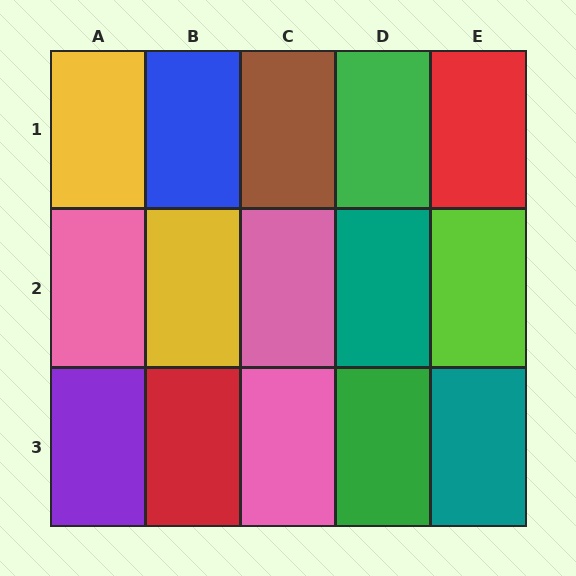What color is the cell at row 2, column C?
Pink.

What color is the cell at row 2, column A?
Pink.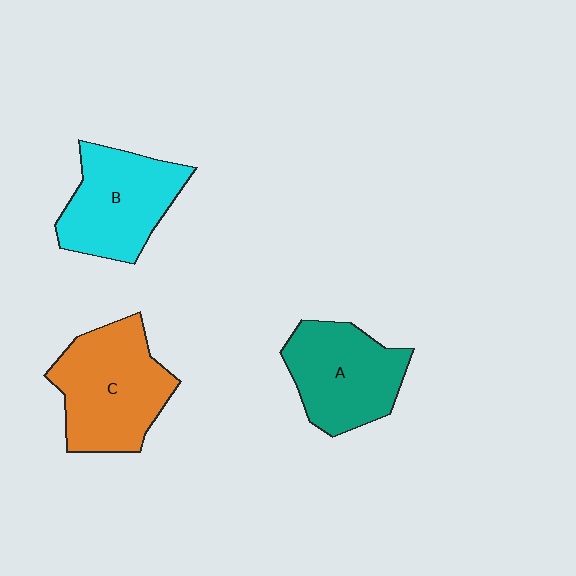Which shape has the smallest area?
Shape A (teal).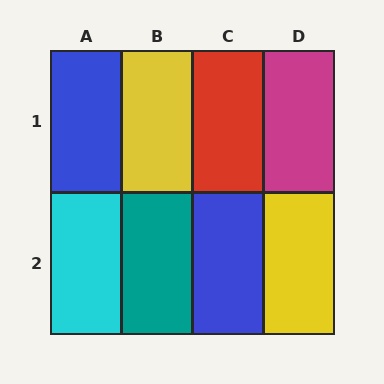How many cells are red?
1 cell is red.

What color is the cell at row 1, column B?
Yellow.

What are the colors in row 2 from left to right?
Cyan, teal, blue, yellow.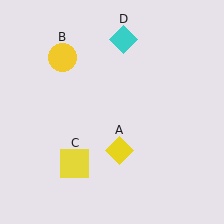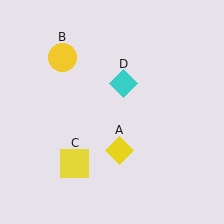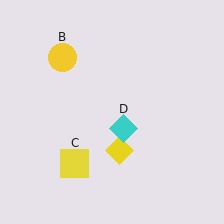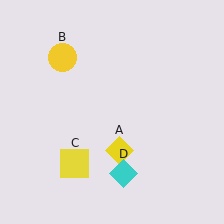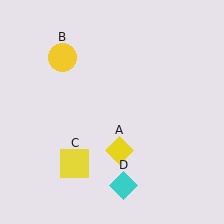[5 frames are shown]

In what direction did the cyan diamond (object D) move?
The cyan diamond (object D) moved down.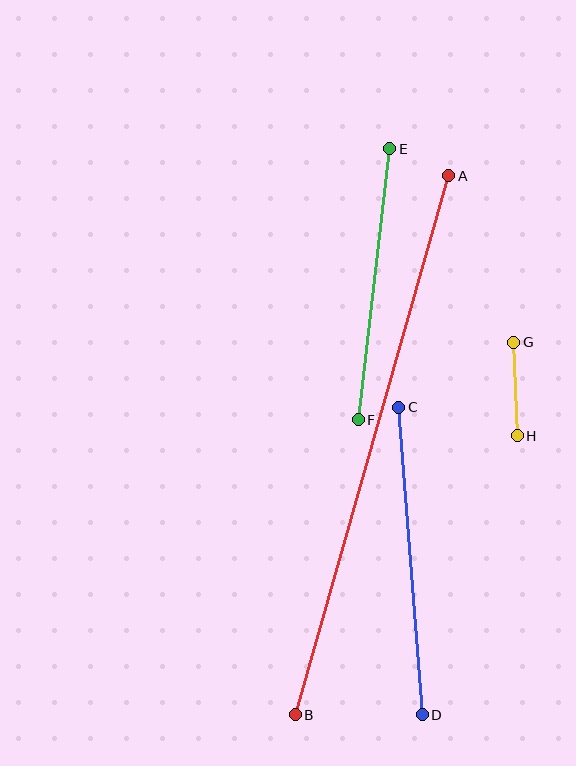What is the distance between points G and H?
The distance is approximately 94 pixels.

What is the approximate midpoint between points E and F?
The midpoint is at approximately (374, 284) pixels.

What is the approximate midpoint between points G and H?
The midpoint is at approximately (515, 389) pixels.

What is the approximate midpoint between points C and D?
The midpoint is at approximately (411, 561) pixels.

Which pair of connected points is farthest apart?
Points A and B are farthest apart.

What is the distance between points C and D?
The distance is approximately 308 pixels.